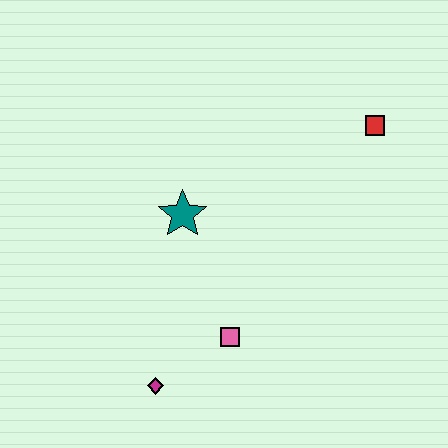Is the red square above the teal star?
Yes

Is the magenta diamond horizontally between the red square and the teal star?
No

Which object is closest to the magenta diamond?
The pink square is closest to the magenta diamond.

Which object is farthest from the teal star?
The red square is farthest from the teal star.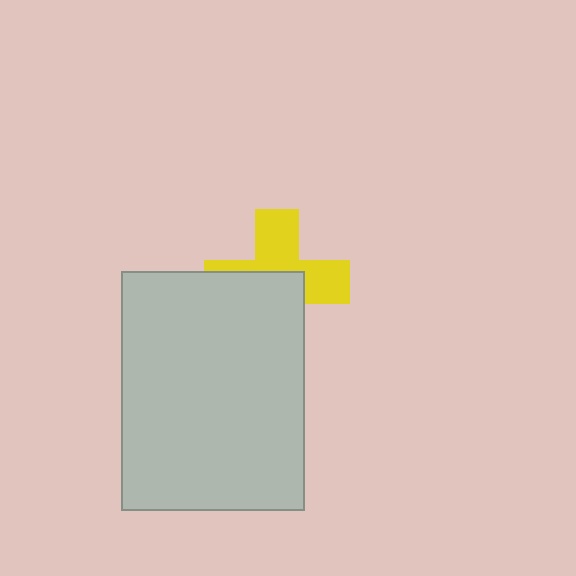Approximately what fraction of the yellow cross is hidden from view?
Roughly 51% of the yellow cross is hidden behind the light gray rectangle.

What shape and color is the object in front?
The object in front is a light gray rectangle.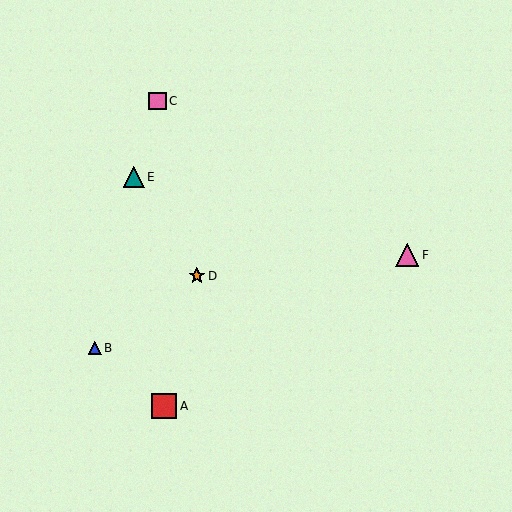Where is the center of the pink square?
The center of the pink square is at (157, 101).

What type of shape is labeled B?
Shape B is a blue triangle.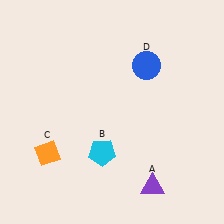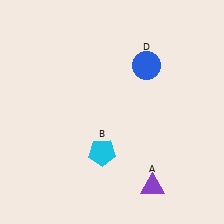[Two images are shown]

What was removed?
The orange diamond (C) was removed in Image 2.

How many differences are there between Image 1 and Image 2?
There is 1 difference between the two images.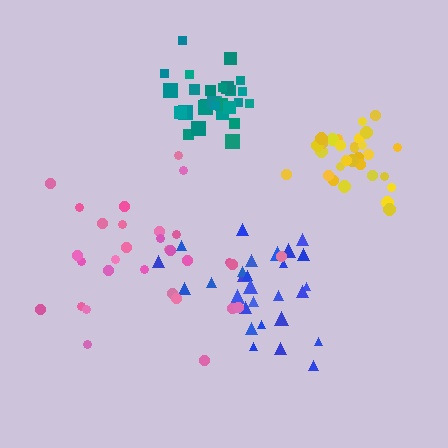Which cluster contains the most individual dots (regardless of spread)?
Pink (31).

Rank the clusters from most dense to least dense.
yellow, teal, blue, pink.